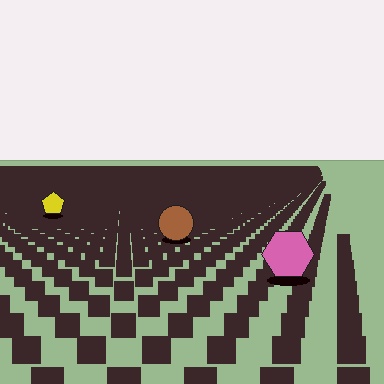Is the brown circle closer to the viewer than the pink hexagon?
No. The pink hexagon is closer — you can tell from the texture gradient: the ground texture is coarser near it.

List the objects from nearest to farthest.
From nearest to farthest: the pink hexagon, the brown circle, the yellow pentagon.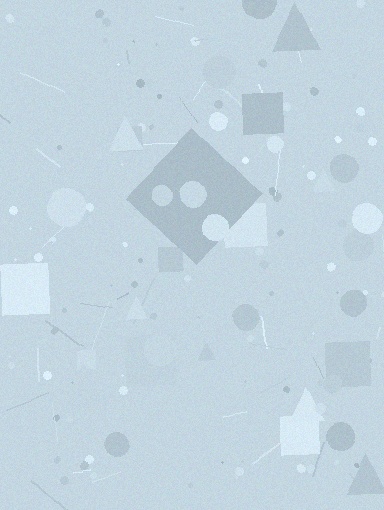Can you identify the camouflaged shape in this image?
The camouflaged shape is a diamond.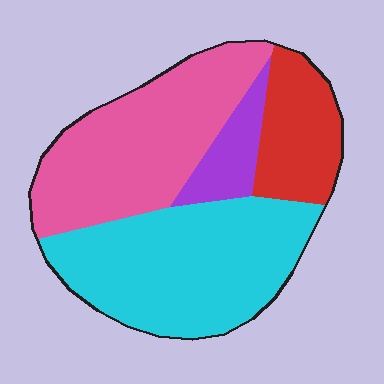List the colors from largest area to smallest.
From largest to smallest: cyan, pink, red, purple.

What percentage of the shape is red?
Red takes up about one sixth (1/6) of the shape.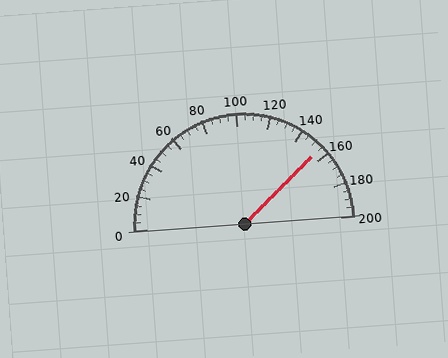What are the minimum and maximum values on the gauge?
The gauge ranges from 0 to 200.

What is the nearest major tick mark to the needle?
The nearest major tick mark is 160.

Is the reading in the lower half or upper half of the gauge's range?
The reading is in the upper half of the range (0 to 200).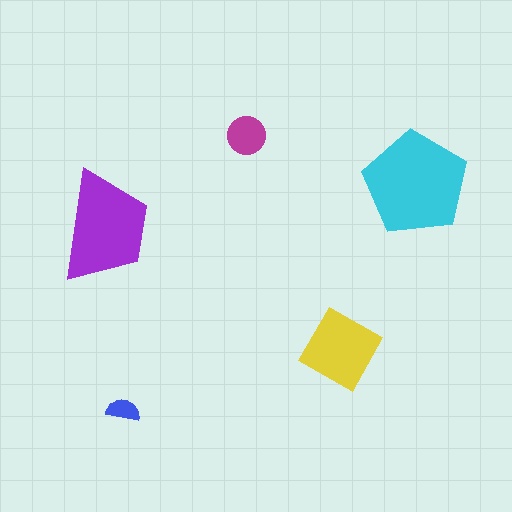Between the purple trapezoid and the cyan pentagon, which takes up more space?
The cyan pentagon.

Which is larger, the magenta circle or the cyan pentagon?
The cyan pentagon.